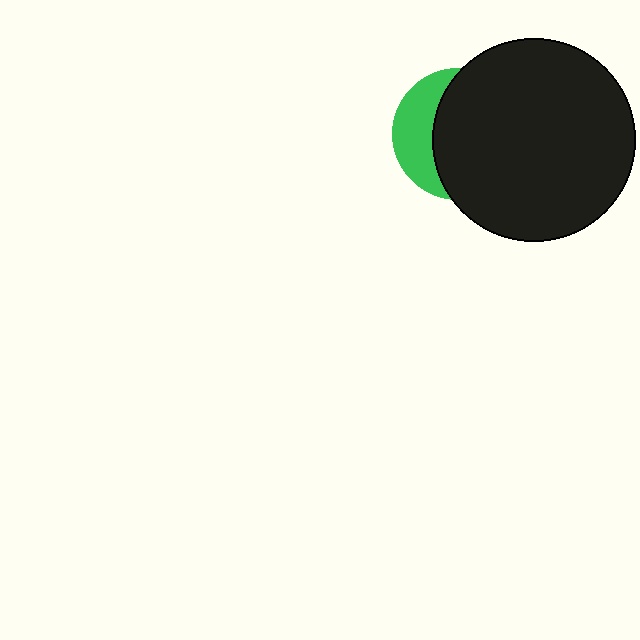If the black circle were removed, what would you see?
You would see the complete green circle.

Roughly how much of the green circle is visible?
A small part of it is visible (roughly 32%).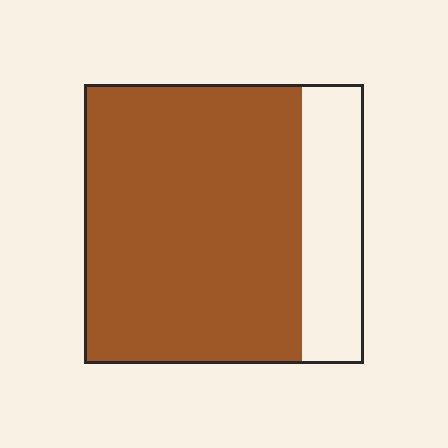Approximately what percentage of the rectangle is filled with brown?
Approximately 80%.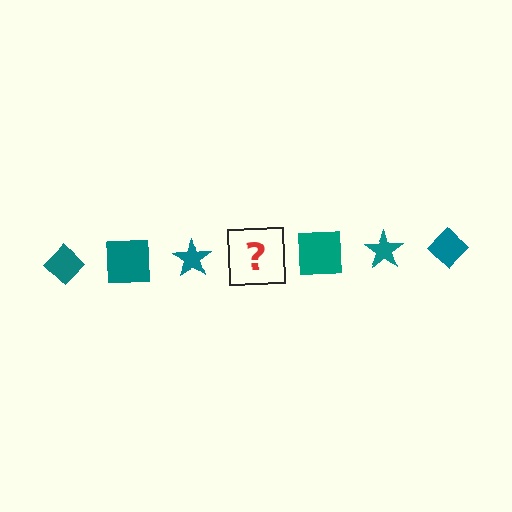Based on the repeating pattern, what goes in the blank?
The blank should be a teal diamond.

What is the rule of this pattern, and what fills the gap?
The rule is that the pattern cycles through diamond, square, star shapes in teal. The gap should be filled with a teal diamond.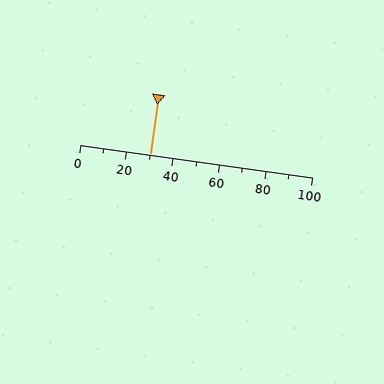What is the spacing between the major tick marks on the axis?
The major ticks are spaced 20 apart.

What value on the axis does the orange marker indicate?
The marker indicates approximately 30.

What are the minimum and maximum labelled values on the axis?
The axis runs from 0 to 100.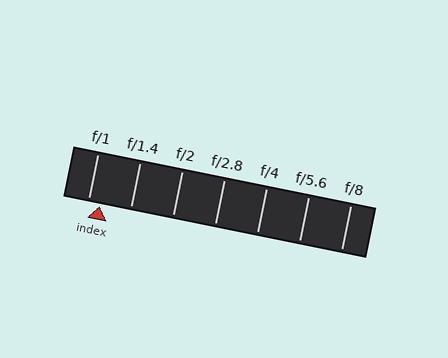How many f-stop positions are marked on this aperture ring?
There are 7 f-stop positions marked.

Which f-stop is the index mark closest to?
The index mark is closest to f/1.